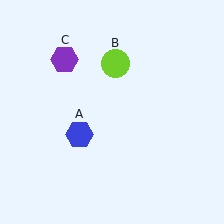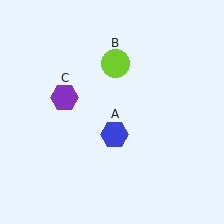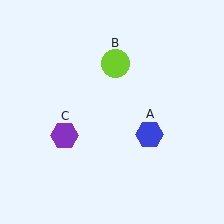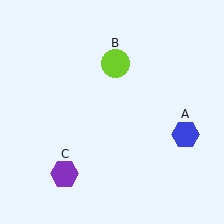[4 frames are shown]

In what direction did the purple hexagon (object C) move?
The purple hexagon (object C) moved down.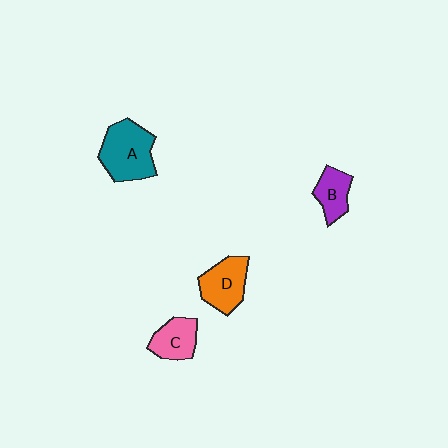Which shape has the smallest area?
Shape B (purple).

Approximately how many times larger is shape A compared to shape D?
Approximately 1.3 times.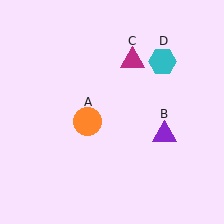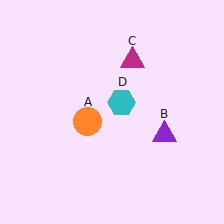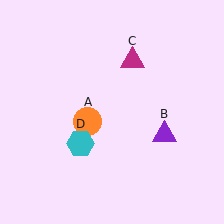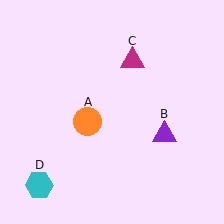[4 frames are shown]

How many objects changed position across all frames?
1 object changed position: cyan hexagon (object D).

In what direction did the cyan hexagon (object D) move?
The cyan hexagon (object D) moved down and to the left.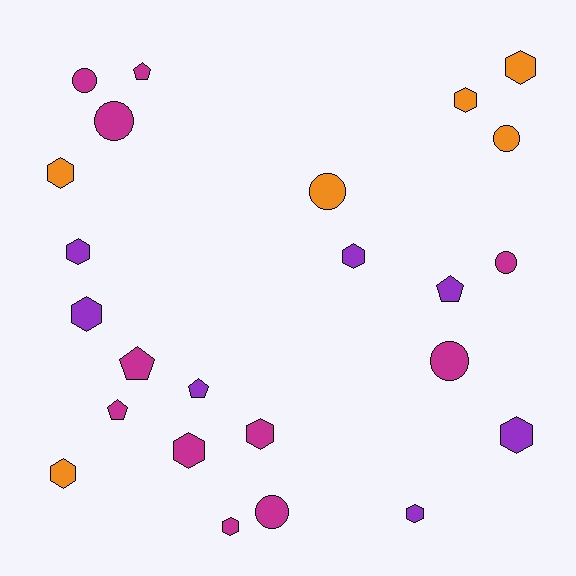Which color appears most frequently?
Magenta, with 11 objects.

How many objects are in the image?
There are 24 objects.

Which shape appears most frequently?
Hexagon, with 12 objects.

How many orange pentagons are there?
There are no orange pentagons.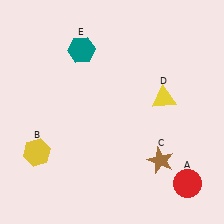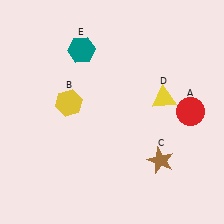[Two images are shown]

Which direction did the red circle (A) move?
The red circle (A) moved up.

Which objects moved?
The objects that moved are: the red circle (A), the yellow hexagon (B).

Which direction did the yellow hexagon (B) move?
The yellow hexagon (B) moved up.